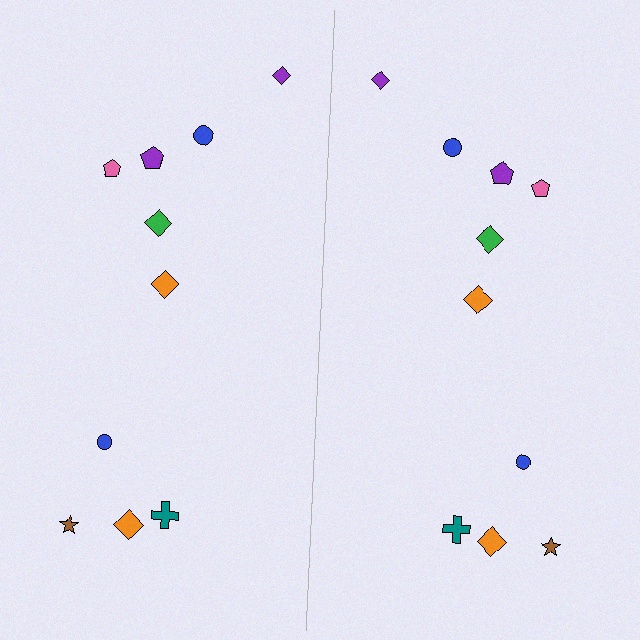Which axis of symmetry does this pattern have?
The pattern has a vertical axis of symmetry running through the center of the image.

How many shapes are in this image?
There are 20 shapes in this image.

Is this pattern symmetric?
Yes, this pattern has bilateral (reflection) symmetry.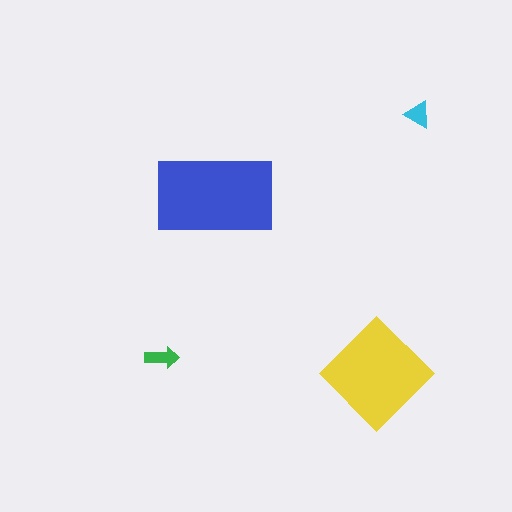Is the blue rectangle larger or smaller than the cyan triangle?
Larger.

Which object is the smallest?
The cyan triangle.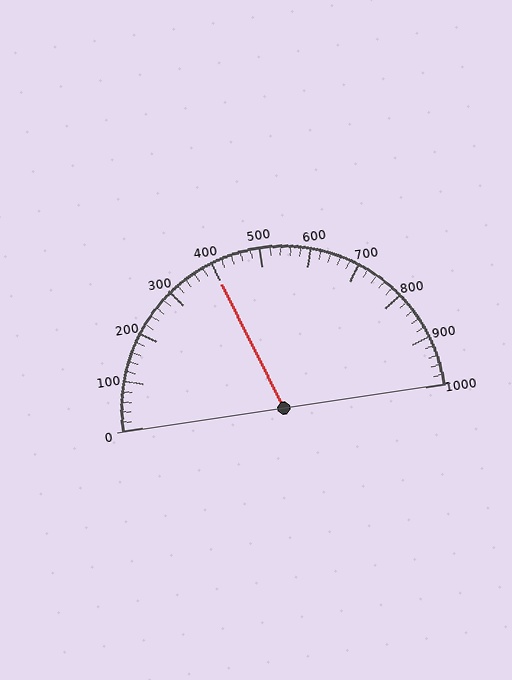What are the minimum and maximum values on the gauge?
The gauge ranges from 0 to 1000.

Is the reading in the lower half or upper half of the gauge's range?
The reading is in the lower half of the range (0 to 1000).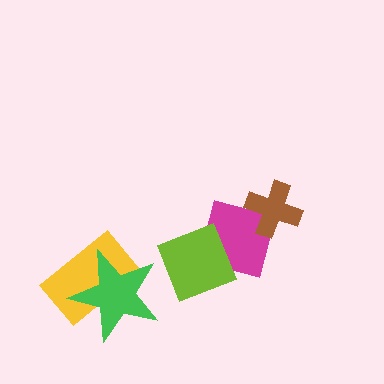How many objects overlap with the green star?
1 object overlaps with the green star.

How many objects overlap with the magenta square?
2 objects overlap with the magenta square.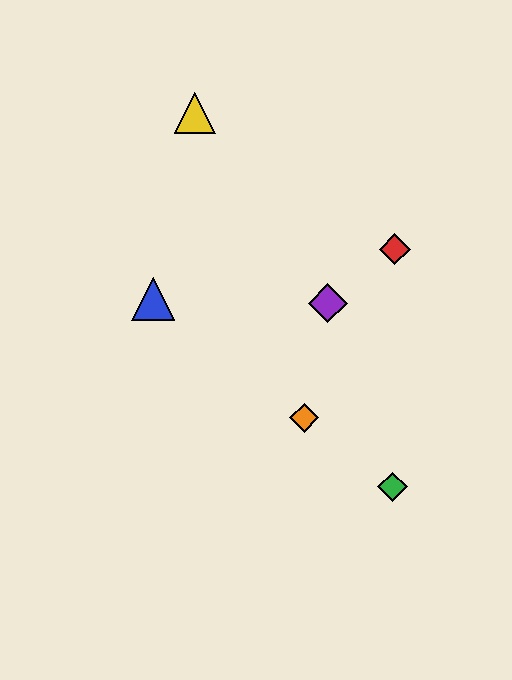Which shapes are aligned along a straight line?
The blue triangle, the green diamond, the orange diamond are aligned along a straight line.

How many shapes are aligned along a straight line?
3 shapes (the blue triangle, the green diamond, the orange diamond) are aligned along a straight line.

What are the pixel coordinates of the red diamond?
The red diamond is at (395, 249).